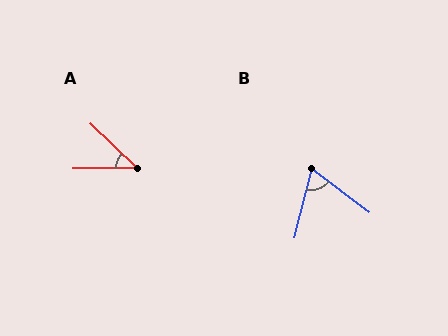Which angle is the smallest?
A, at approximately 44 degrees.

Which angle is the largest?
B, at approximately 67 degrees.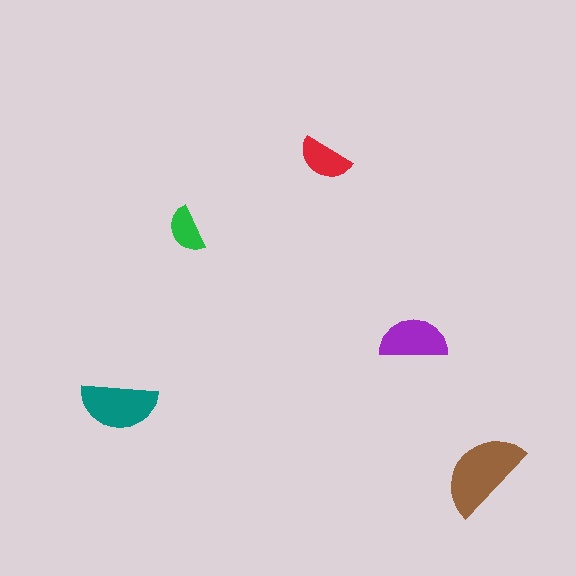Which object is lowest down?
The brown semicircle is bottommost.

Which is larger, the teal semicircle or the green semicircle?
The teal one.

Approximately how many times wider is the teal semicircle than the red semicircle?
About 1.5 times wider.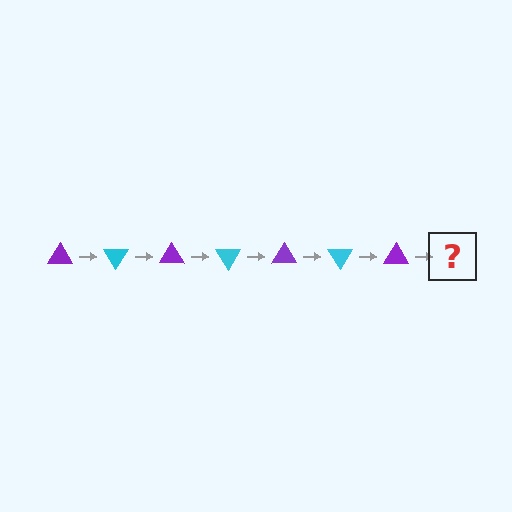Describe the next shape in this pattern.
It should be a cyan triangle, rotated 420 degrees from the start.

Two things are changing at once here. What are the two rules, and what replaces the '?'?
The two rules are that it rotates 60 degrees each step and the color cycles through purple and cyan. The '?' should be a cyan triangle, rotated 420 degrees from the start.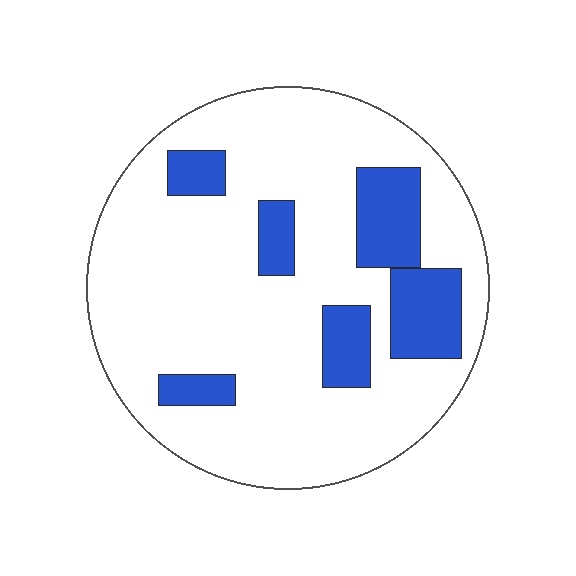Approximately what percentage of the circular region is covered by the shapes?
Approximately 20%.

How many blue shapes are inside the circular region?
6.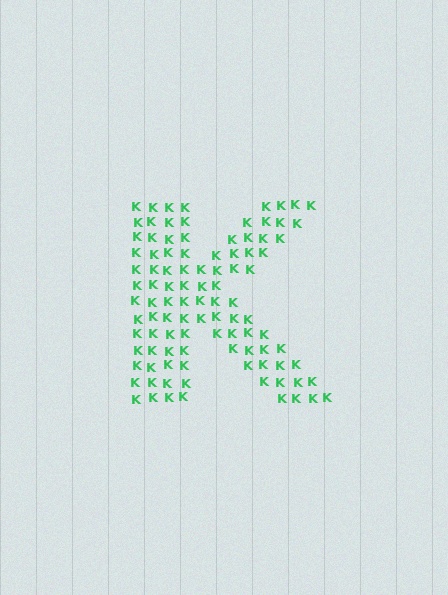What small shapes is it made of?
It is made of small letter K's.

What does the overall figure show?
The overall figure shows the letter K.